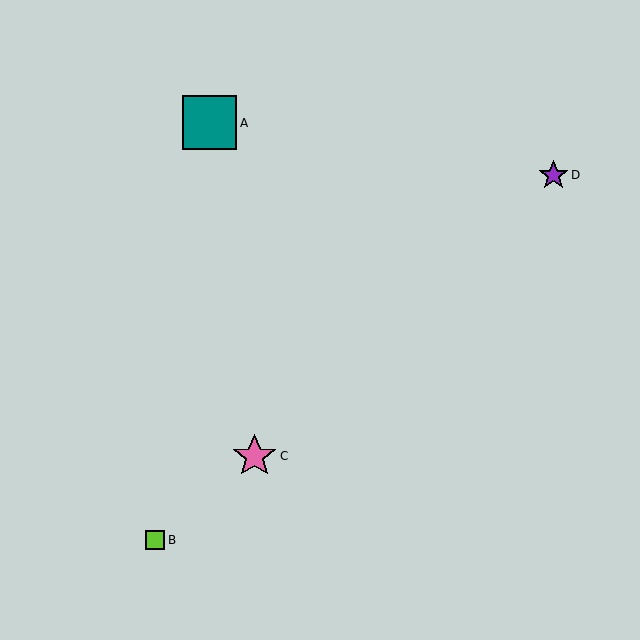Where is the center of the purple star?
The center of the purple star is at (553, 175).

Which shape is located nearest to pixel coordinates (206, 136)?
The teal square (labeled A) at (210, 123) is nearest to that location.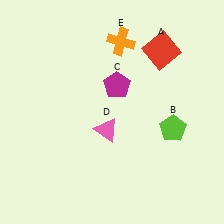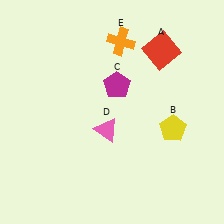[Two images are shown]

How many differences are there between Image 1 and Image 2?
There is 1 difference between the two images.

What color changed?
The pentagon (B) changed from lime in Image 1 to yellow in Image 2.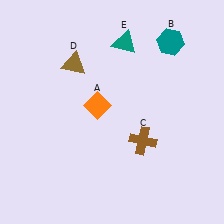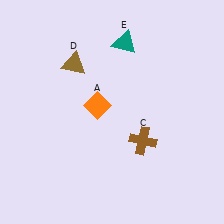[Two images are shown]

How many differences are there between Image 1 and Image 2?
There is 1 difference between the two images.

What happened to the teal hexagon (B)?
The teal hexagon (B) was removed in Image 2. It was in the top-right area of Image 1.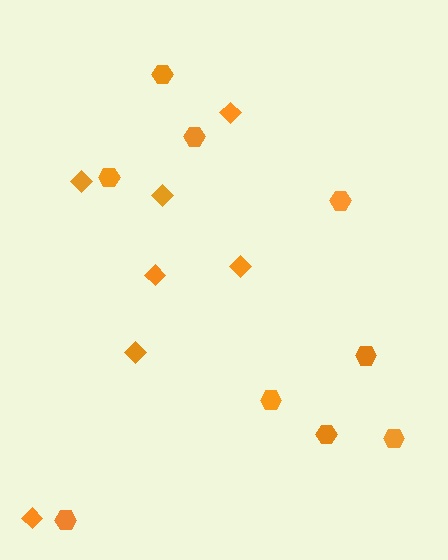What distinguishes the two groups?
There are 2 groups: one group of hexagons (9) and one group of diamonds (7).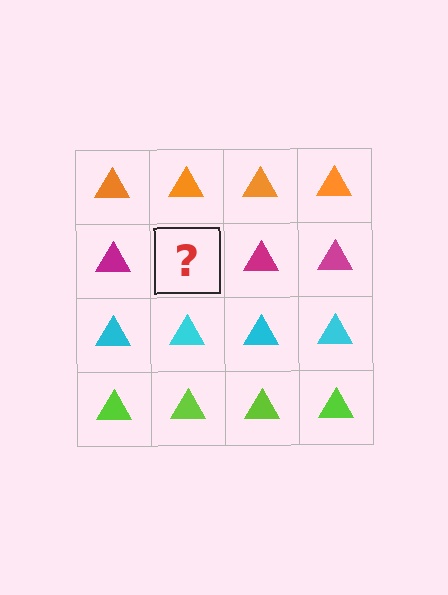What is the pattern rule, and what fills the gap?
The rule is that each row has a consistent color. The gap should be filled with a magenta triangle.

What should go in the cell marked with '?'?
The missing cell should contain a magenta triangle.